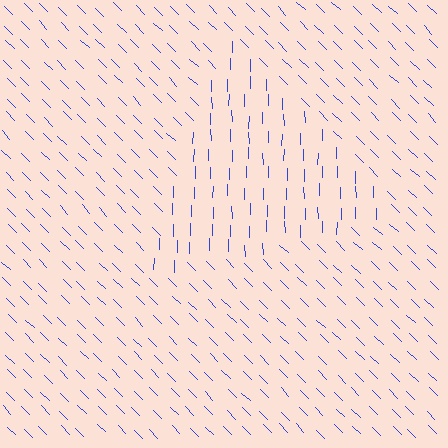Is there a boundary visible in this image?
Yes, there is a texture boundary formed by a change in line orientation.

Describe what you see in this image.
The image is filled with small blue line segments. A triangle region in the image has lines oriented differently from the surrounding lines, creating a visible texture boundary.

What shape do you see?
I see a triangle.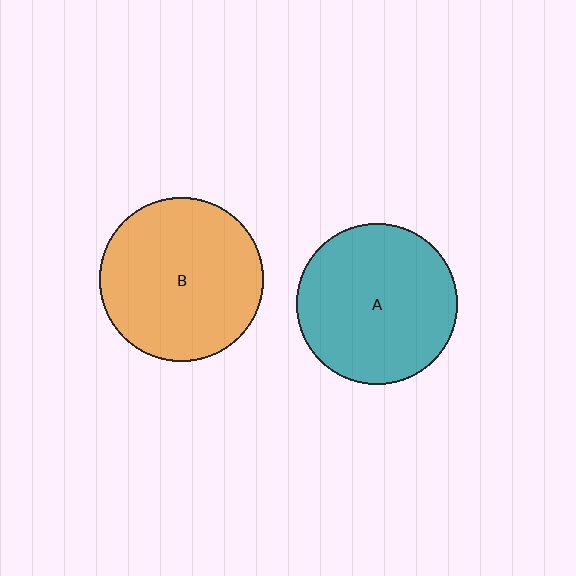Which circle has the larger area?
Circle B (orange).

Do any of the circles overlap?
No, none of the circles overlap.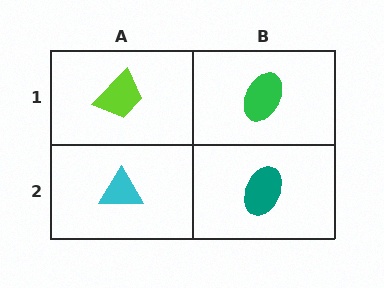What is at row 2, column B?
A teal ellipse.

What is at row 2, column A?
A cyan triangle.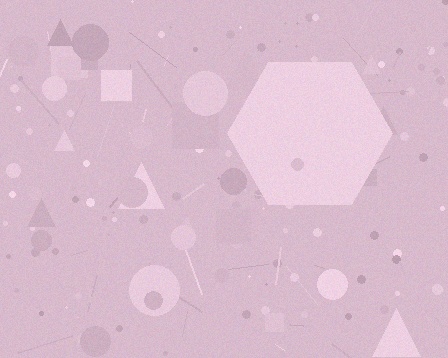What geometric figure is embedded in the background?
A hexagon is embedded in the background.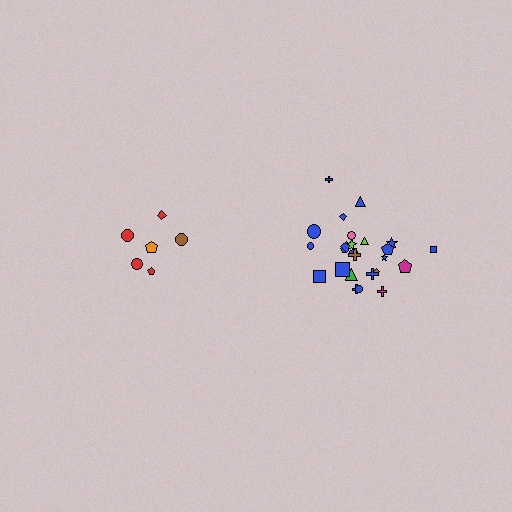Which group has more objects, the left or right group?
The right group.